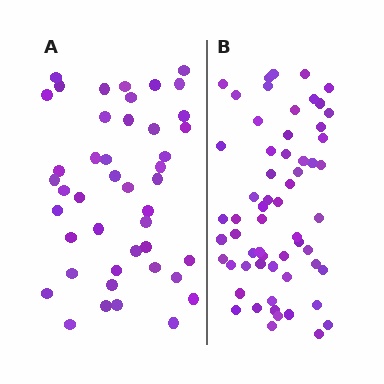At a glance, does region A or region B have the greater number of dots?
Region B (the right region) has more dots.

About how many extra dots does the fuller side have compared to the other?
Region B has approximately 15 more dots than region A.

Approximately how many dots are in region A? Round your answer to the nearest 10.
About 40 dots. (The exact count is 44, which rounds to 40.)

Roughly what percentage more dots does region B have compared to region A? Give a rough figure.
About 35% more.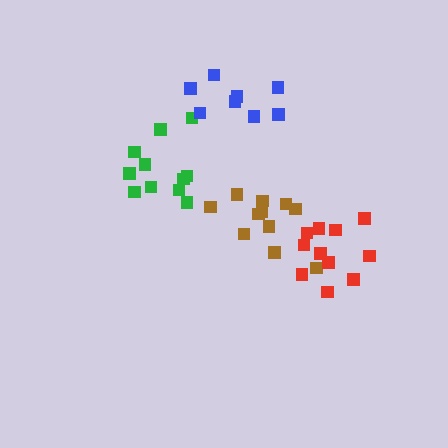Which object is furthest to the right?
The red cluster is rightmost.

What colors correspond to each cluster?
The clusters are colored: brown, red, green, blue.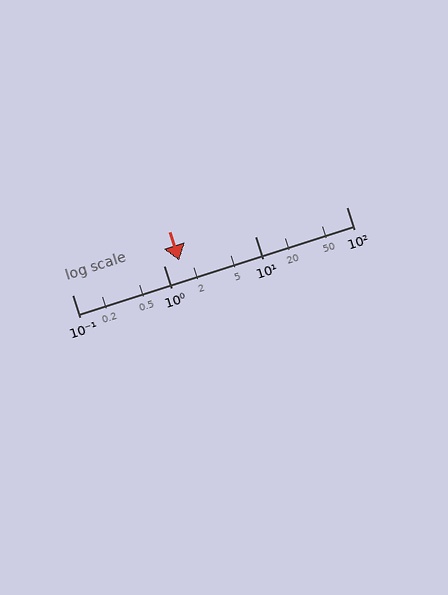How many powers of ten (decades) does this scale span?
The scale spans 3 decades, from 0.1 to 100.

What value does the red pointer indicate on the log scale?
The pointer indicates approximately 1.5.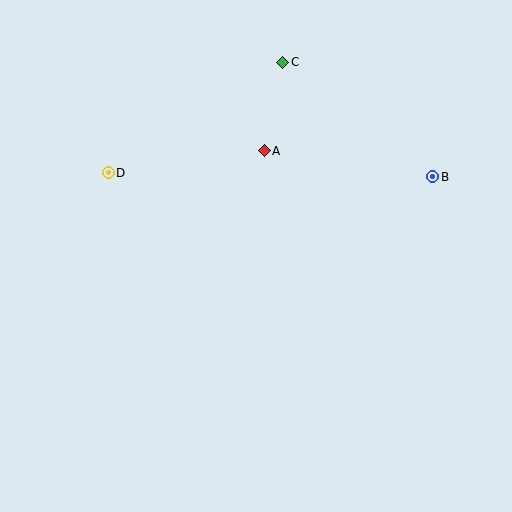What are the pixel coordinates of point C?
Point C is at (283, 62).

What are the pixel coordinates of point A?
Point A is at (264, 151).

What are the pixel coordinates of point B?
Point B is at (433, 177).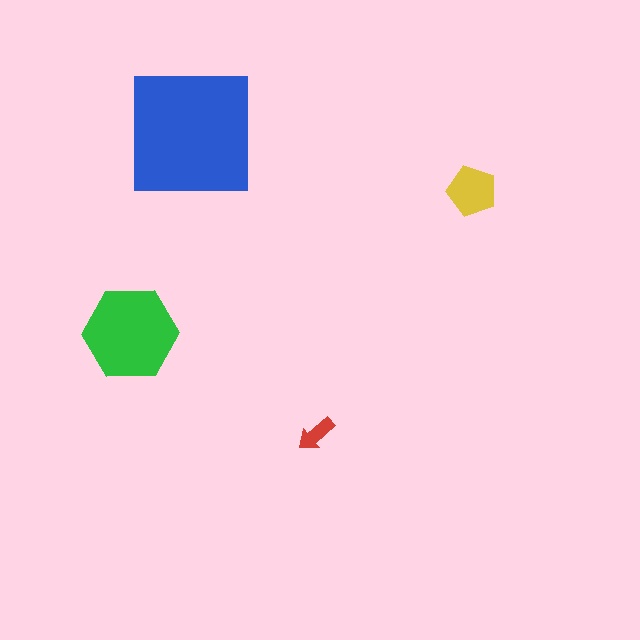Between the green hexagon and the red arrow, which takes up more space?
The green hexagon.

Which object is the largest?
The blue square.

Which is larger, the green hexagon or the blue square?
The blue square.